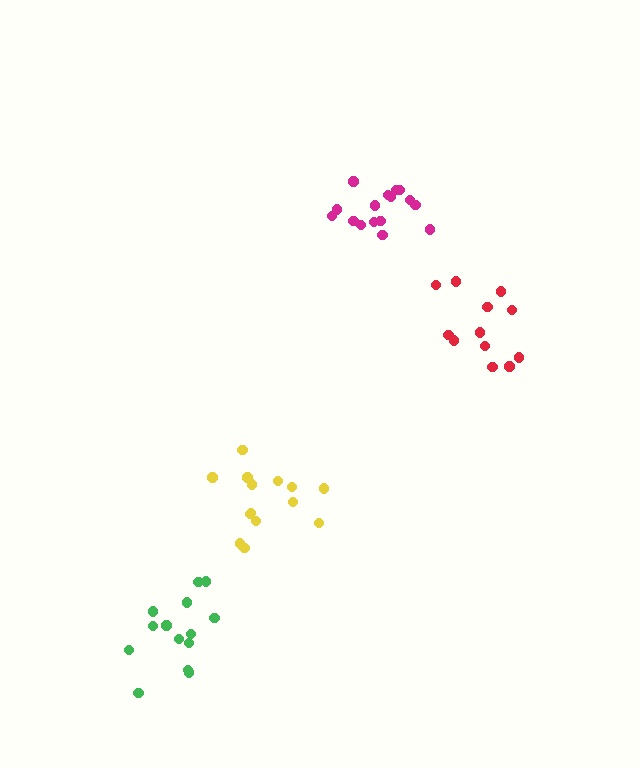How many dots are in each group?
Group 1: 14 dots, Group 2: 12 dots, Group 3: 16 dots, Group 4: 14 dots (56 total).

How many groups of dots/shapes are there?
There are 4 groups.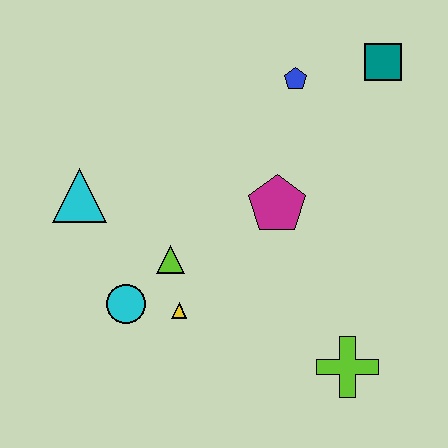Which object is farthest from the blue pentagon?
The lime cross is farthest from the blue pentagon.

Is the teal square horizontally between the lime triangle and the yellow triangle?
No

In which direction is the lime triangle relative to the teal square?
The lime triangle is to the left of the teal square.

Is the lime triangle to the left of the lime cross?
Yes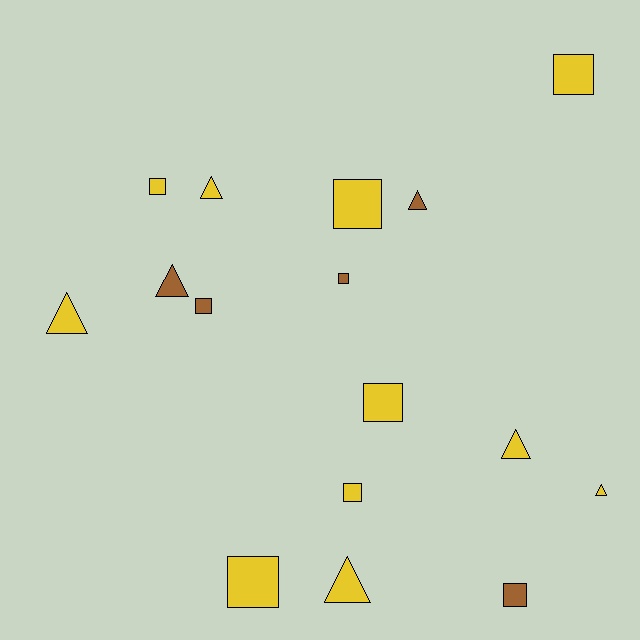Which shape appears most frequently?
Square, with 9 objects.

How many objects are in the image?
There are 16 objects.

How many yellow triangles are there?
There are 5 yellow triangles.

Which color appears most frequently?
Yellow, with 11 objects.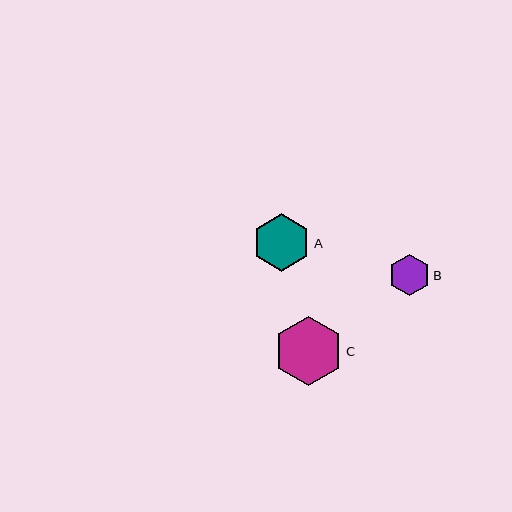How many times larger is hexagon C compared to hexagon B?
Hexagon C is approximately 1.7 times the size of hexagon B.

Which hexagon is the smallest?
Hexagon B is the smallest with a size of approximately 42 pixels.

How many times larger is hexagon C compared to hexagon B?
Hexagon C is approximately 1.7 times the size of hexagon B.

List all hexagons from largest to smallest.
From largest to smallest: C, A, B.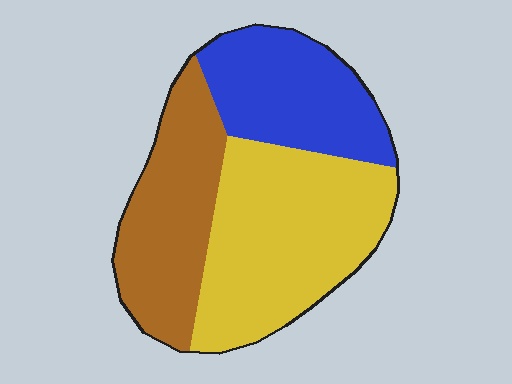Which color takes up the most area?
Yellow, at roughly 45%.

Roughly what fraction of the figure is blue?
Blue takes up between a quarter and a half of the figure.